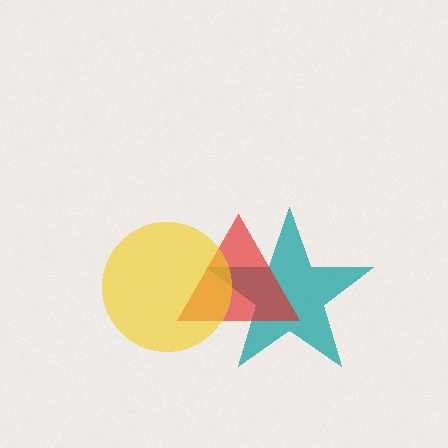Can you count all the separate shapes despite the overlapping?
Yes, there are 3 separate shapes.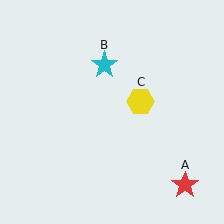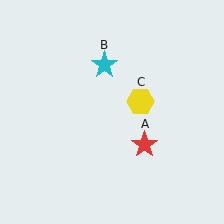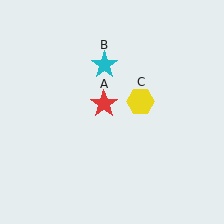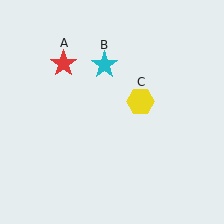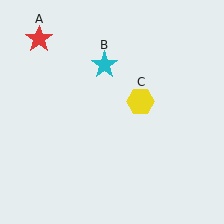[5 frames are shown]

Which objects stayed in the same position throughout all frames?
Cyan star (object B) and yellow hexagon (object C) remained stationary.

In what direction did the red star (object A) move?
The red star (object A) moved up and to the left.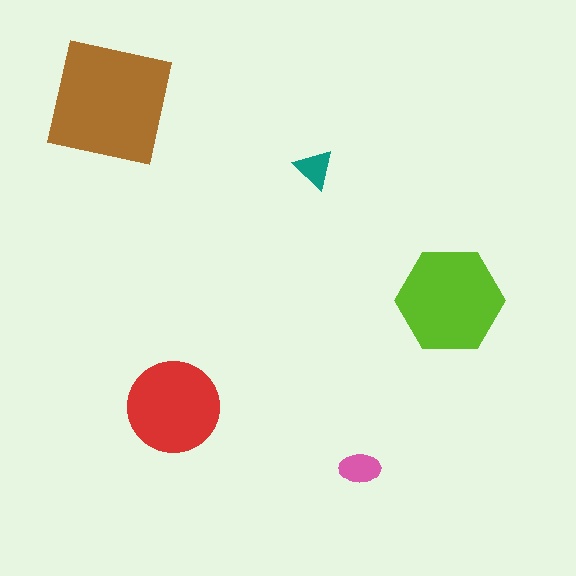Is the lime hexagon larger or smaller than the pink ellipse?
Larger.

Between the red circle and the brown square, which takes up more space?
The brown square.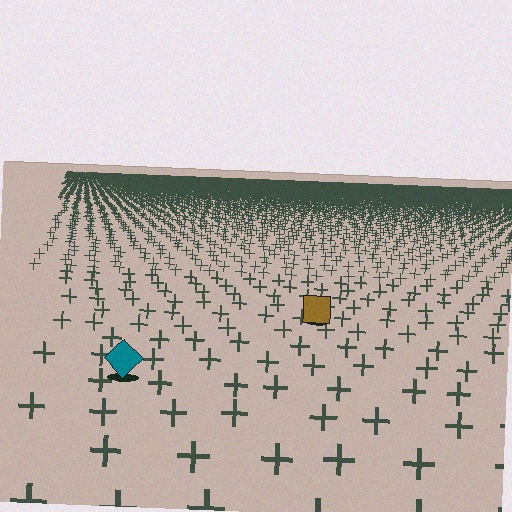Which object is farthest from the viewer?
The brown square is farthest from the viewer. It appears smaller and the ground texture around it is denser.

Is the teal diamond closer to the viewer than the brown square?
Yes. The teal diamond is closer — you can tell from the texture gradient: the ground texture is coarser near it.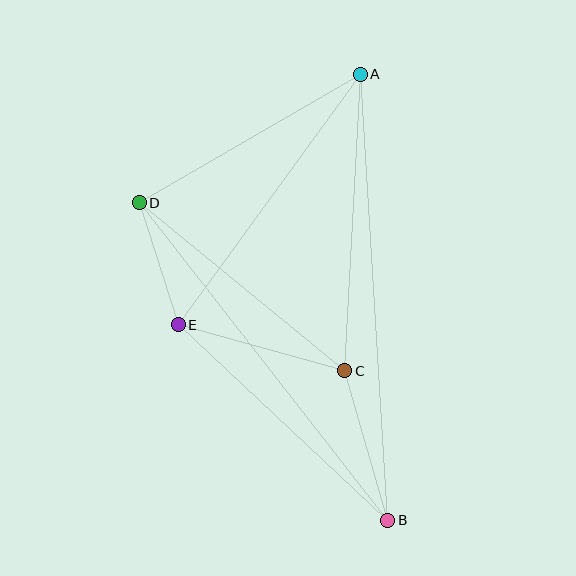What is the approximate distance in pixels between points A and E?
The distance between A and E is approximately 310 pixels.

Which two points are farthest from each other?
Points A and B are farthest from each other.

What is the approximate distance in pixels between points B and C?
The distance between B and C is approximately 155 pixels.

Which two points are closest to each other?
Points D and E are closest to each other.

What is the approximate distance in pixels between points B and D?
The distance between B and D is approximately 403 pixels.